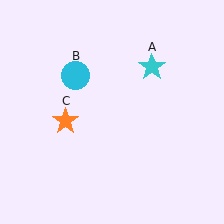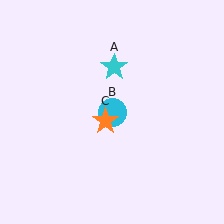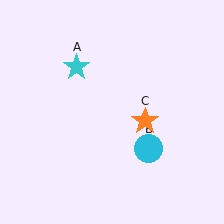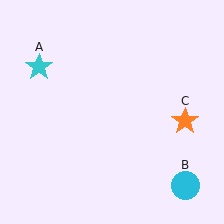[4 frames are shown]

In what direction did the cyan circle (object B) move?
The cyan circle (object B) moved down and to the right.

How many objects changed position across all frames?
3 objects changed position: cyan star (object A), cyan circle (object B), orange star (object C).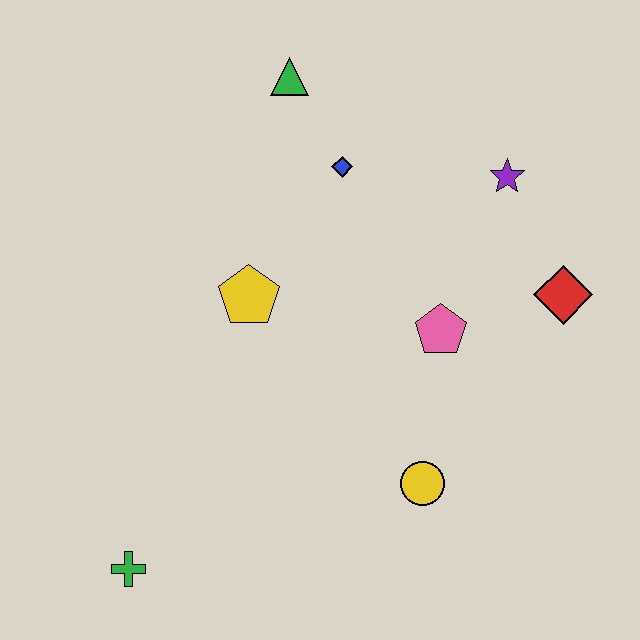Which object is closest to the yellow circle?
The pink pentagon is closest to the yellow circle.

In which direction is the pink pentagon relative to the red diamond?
The pink pentagon is to the left of the red diamond.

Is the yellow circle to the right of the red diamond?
No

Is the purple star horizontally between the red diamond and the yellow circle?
Yes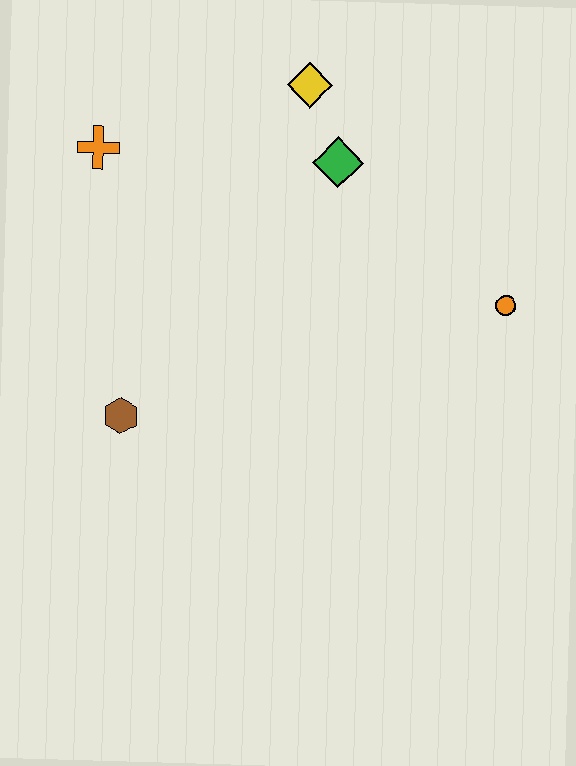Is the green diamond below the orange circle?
No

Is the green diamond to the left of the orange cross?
No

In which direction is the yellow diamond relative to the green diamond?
The yellow diamond is above the green diamond.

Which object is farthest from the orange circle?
The orange cross is farthest from the orange circle.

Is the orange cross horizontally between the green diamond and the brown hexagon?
No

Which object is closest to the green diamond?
The yellow diamond is closest to the green diamond.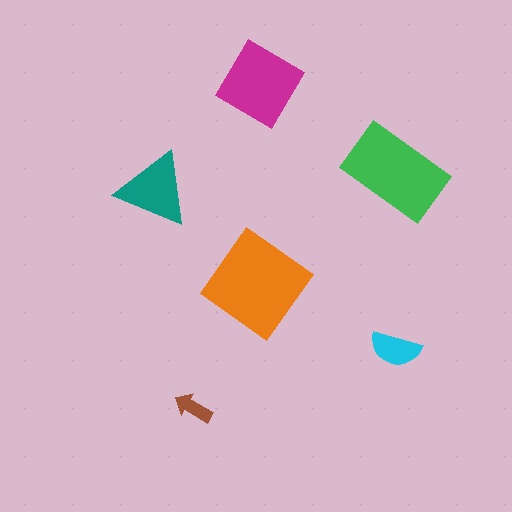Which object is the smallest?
The brown arrow.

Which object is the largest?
The orange diamond.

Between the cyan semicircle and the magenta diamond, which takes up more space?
The magenta diamond.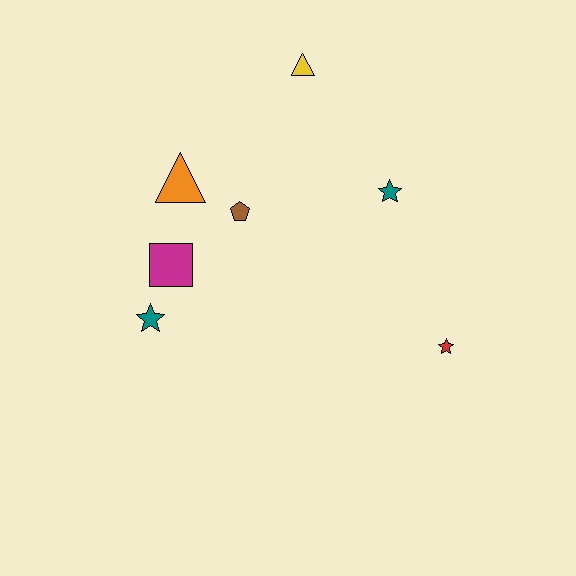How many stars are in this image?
There are 3 stars.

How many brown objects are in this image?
There is 1 brown object.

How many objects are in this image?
There are 7 objects.